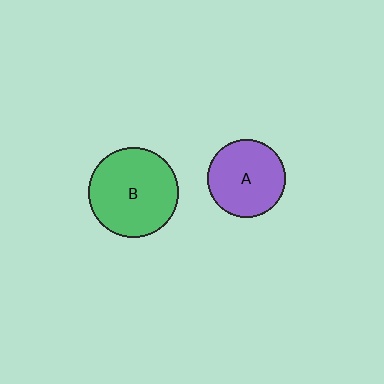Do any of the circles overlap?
No, none of the circles overlap.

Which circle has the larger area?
Circle B (green).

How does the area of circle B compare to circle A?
Approximately 1.3 times.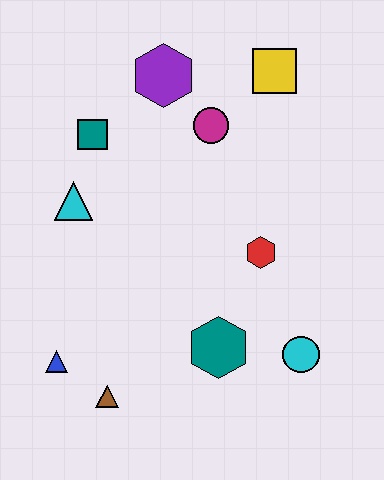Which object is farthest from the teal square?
The cyan circle is farthest from the teal square.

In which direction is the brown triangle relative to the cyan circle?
The brown triangle is to the left of the cyan circle.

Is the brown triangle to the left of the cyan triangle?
No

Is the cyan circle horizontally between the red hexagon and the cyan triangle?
No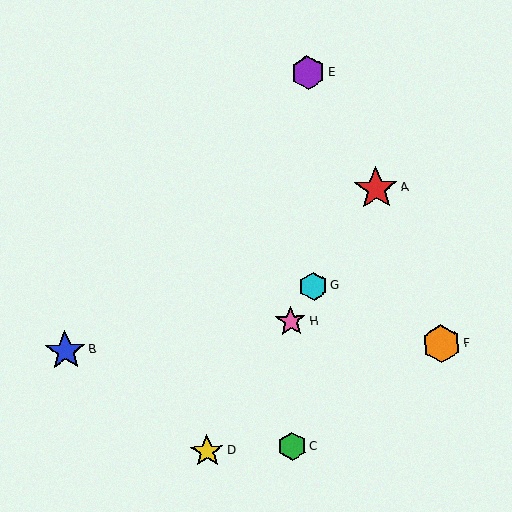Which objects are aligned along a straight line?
Objects A, D, G, H are aligned along a straight line.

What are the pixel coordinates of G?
Object G is at (313, 286).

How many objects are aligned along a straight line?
4 objects (A, D, G, H) are aligned along a straight line.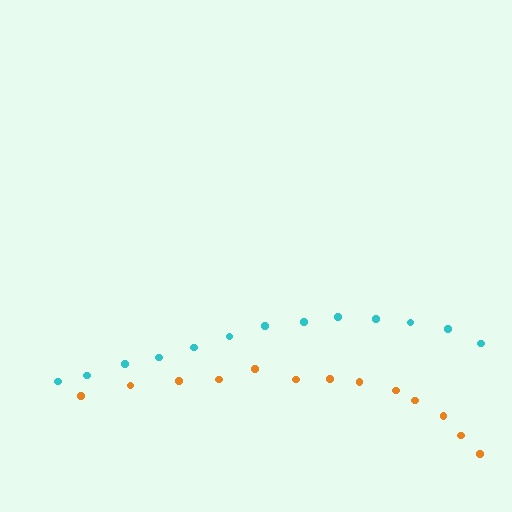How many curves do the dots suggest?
There are 2 distinct paths.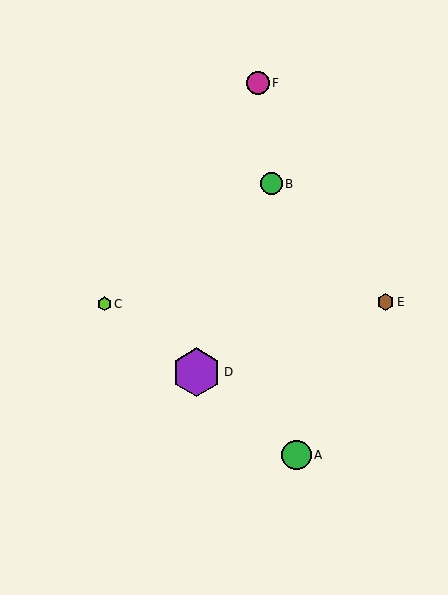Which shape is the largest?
The purple hexagon (labeled D) is the largest.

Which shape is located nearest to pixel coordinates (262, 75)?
The magenta circle (labeled F) at (258, 83) is nearest to that location.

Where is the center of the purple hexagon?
The center of the purple hexagon is at (196, 372).